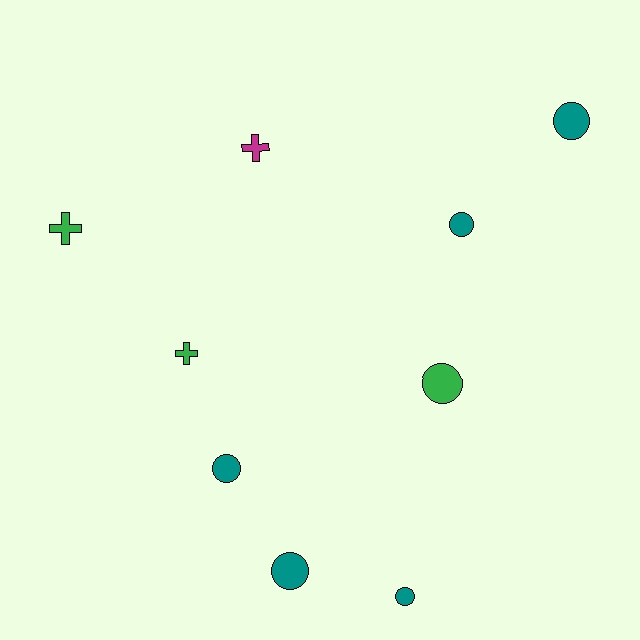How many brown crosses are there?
There are no brown crosses.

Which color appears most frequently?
Teal, with 5 objects.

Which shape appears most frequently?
Circle, with 6 objects.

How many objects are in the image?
There are 9 objects.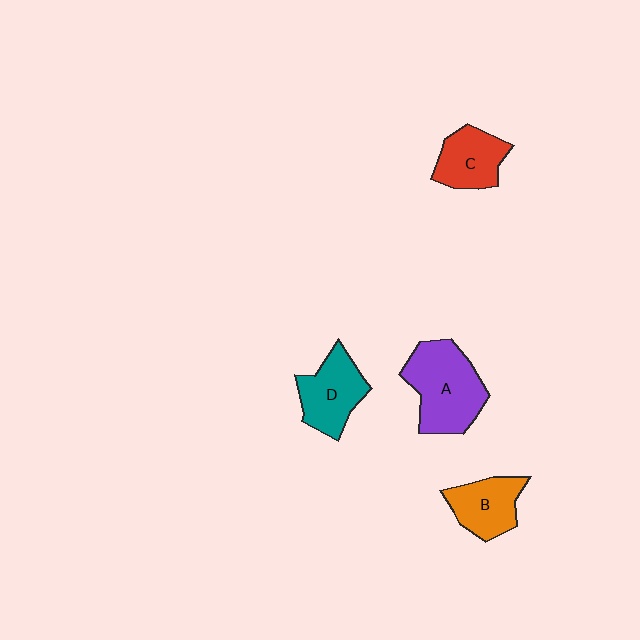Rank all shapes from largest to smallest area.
From largest to smallest: A (purple), D (teal), B (orange), C (red).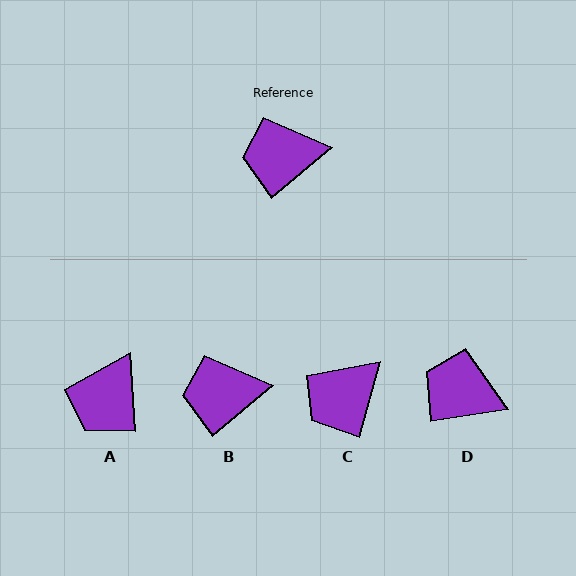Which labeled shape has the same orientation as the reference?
B.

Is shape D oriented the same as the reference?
No, it is off by about 31 degrees.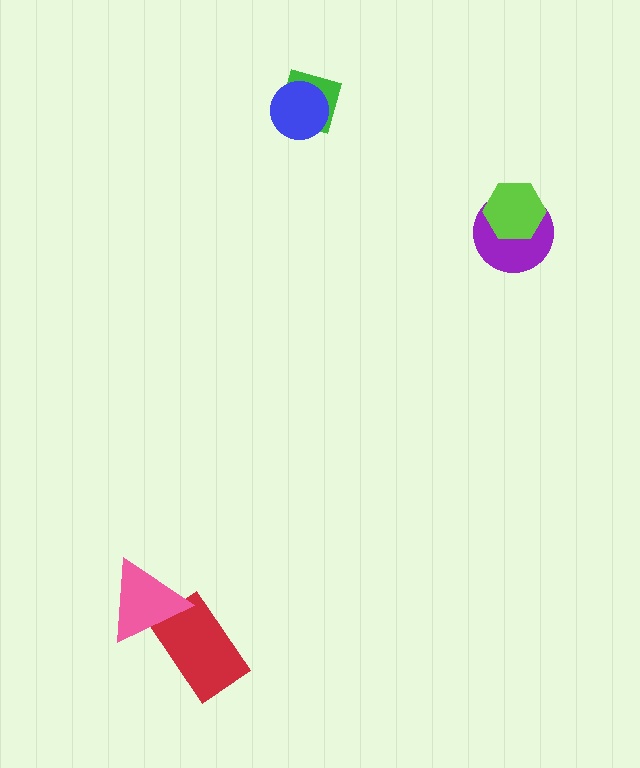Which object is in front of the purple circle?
The lime hexagon is in front of the purple circle.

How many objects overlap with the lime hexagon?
1 object overlaps with the lime hexagon.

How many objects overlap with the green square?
1 object overlaps with the green square.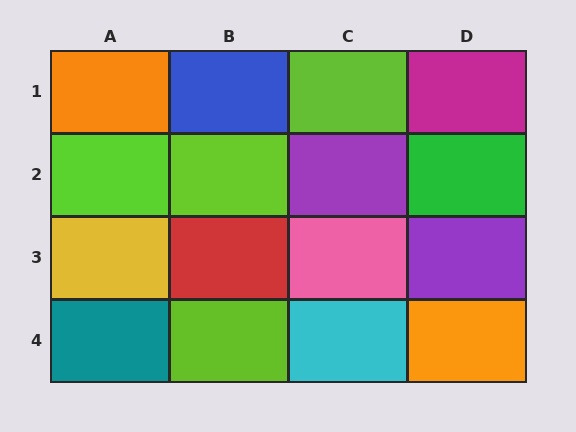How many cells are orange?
2 cells are orange.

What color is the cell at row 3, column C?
Pink.